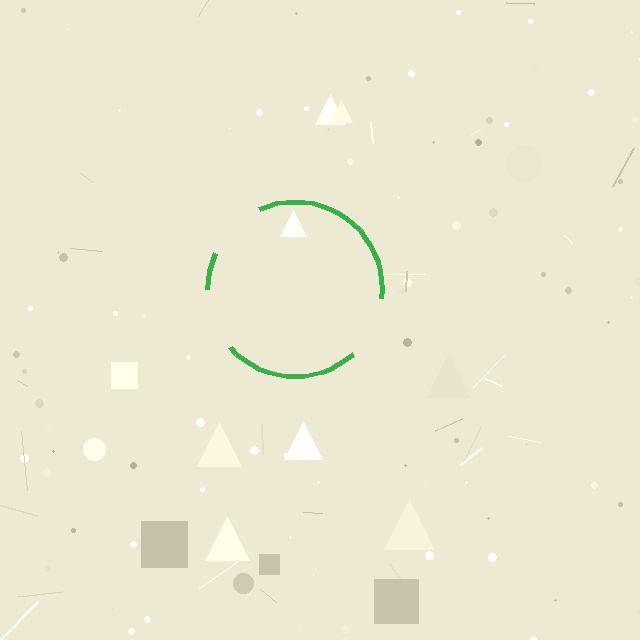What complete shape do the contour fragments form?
The contour fragments form a circle.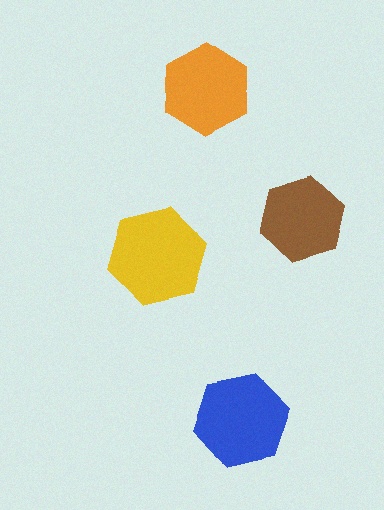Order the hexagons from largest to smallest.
the yellow one, the blue one, the orange one, the brown one.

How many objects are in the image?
There are 4 objects in the image.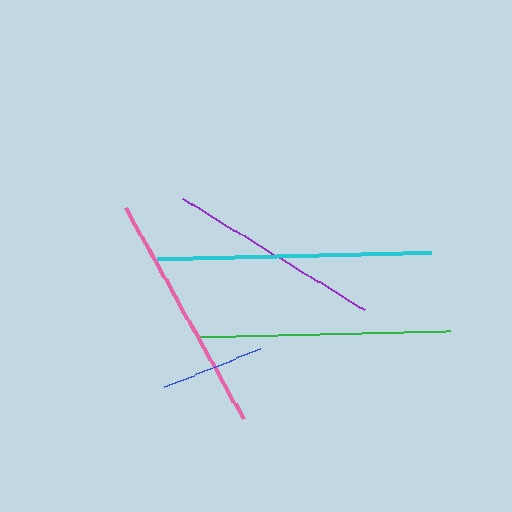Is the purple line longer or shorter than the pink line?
The pink line is longer than the purple line.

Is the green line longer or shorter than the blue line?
The green line is longer than the blue line.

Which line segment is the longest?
The cyan line is the longest at approximately 274 pixels.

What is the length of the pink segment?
The pink segment is approximately 242 pixels long.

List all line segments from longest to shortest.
From longest to shortest: cyan, green, pink, purple, blue.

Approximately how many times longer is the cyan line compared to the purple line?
The cyan line is approximately 1.3 times the length of the purple line.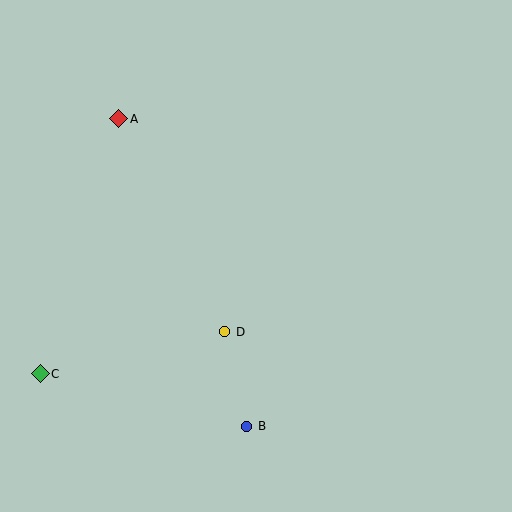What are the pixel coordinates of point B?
Point B is at (247, 426).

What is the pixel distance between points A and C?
The distance between A and C is 267 pixels.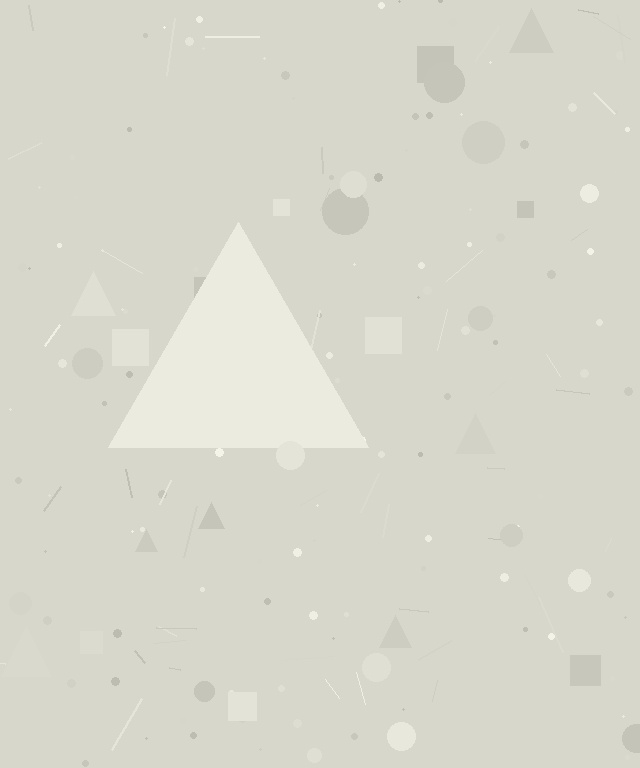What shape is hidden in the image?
A triangle is hidden in the image.